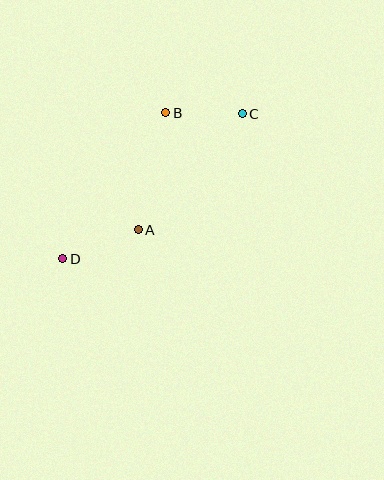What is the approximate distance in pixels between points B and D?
The distance between B and D is approximately 179 pixels.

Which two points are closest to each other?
Points B and C are closest to each other.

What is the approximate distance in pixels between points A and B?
The distance between A and B is approximately 120 pixels.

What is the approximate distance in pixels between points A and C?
The distance between A and C is approximately 155 pixels.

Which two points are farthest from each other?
Points C and D are farthest from each other.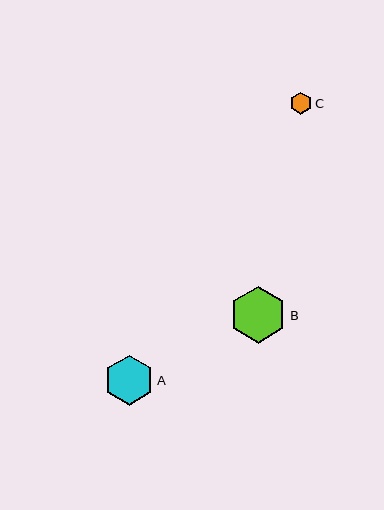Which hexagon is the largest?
Hexagon B is the largest with a size of approximately 57 pixels.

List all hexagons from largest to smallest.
From largest to smallest: B, A, C.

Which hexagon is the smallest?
Hexagon C is the smallest with a size of approximately 22 pixels.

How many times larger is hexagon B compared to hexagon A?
Hexagon B is approximately 1.1 times the size of hexagon A.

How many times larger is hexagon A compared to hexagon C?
Hexagon A is approximately 2.3 times the size of hexagon C.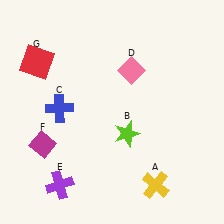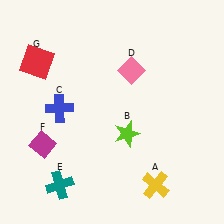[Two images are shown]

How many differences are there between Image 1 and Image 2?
There is 1 difference between the two images.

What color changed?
The cross (E) changed from purple in Image 1 to teal in Image 2.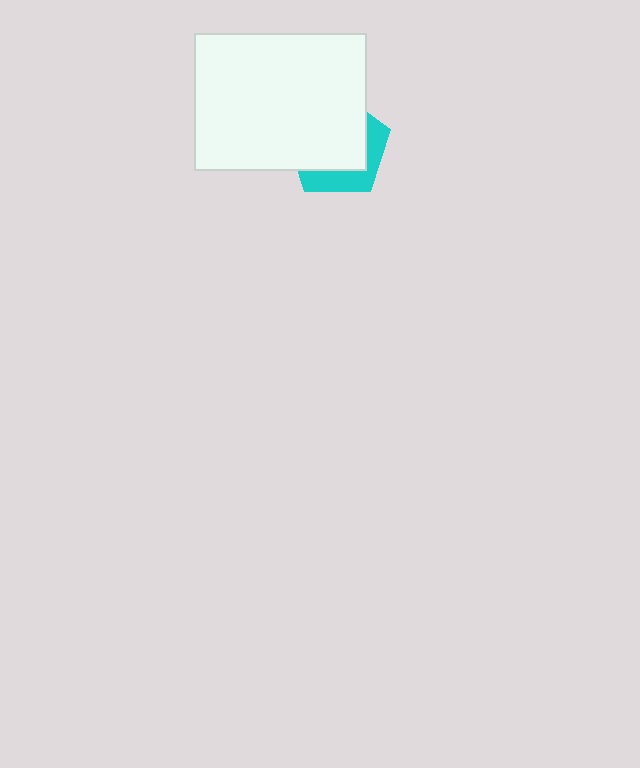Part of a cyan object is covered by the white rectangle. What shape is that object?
It is a pentagon.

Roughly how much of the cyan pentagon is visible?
A small part of it is visible (roughly 32%).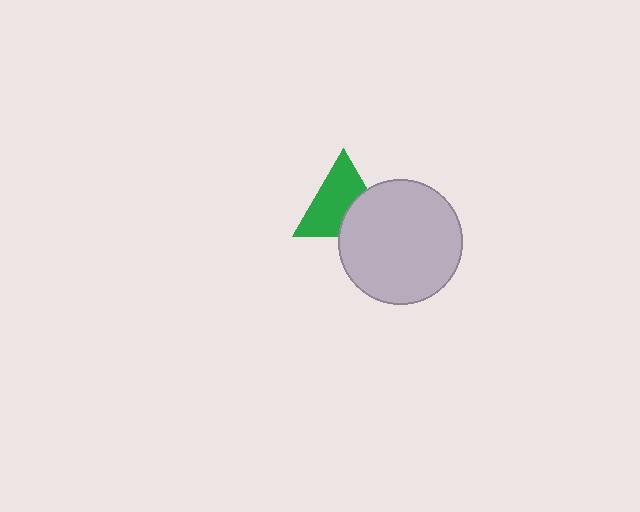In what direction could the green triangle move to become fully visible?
The green triangle could move toward the upper-left. That would shift it out from behind the light gray circle entirely.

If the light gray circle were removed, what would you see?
You would see the complete green triangle.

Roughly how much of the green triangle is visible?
About half of it is visible (roughly 64%).